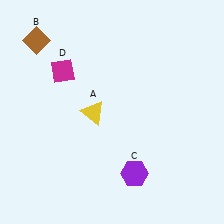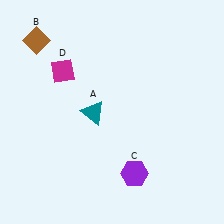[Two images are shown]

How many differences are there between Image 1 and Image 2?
There is 1 difference between the two images.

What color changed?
The triangle (A) changed from yellow in Image 1 to teal in Image 2.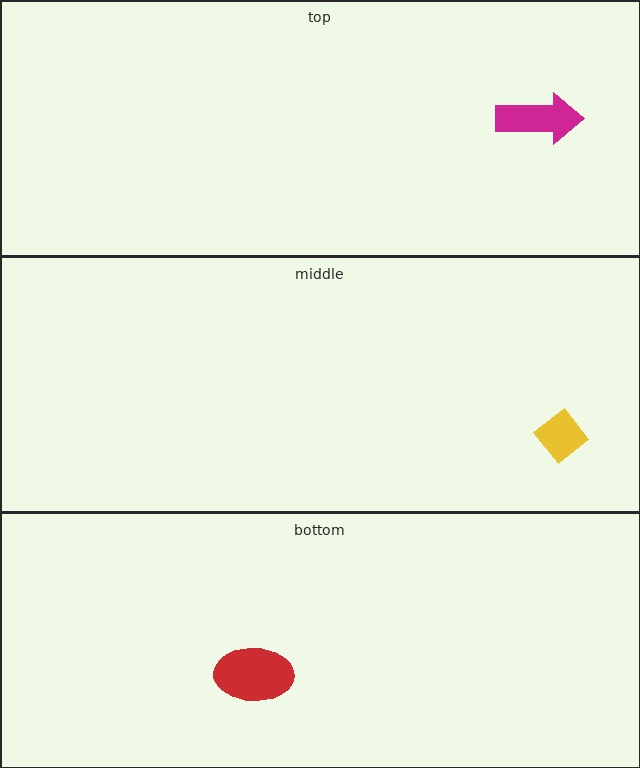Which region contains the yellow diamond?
The middle region.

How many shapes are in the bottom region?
1.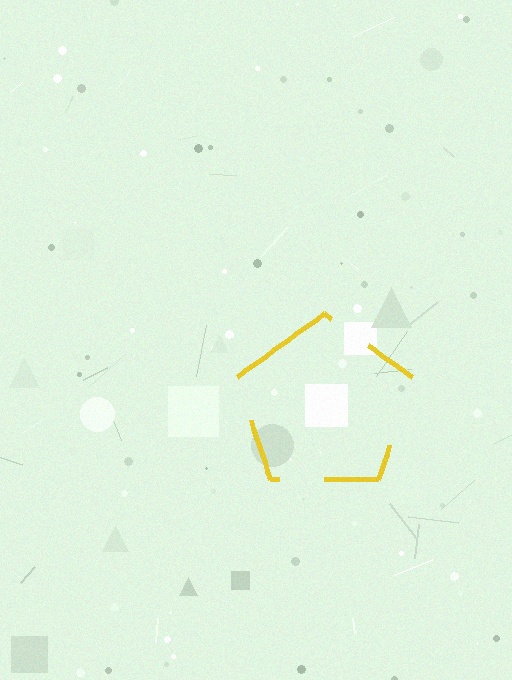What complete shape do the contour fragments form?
The contour fragments form a pentagon.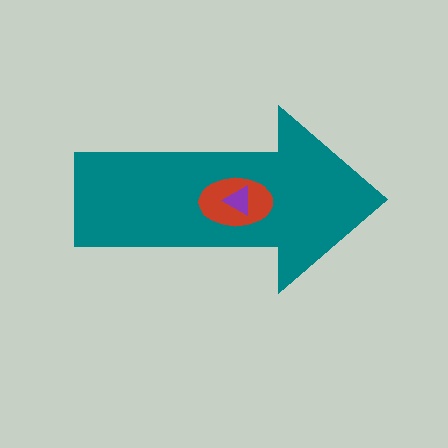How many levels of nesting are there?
3.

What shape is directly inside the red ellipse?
The purple triangle.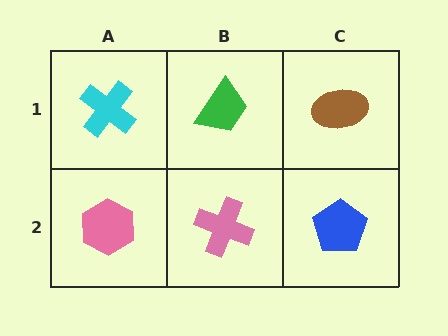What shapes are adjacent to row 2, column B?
A green trapezoid (row 1, column B), a pink hexagon (row 2, column A), a blue pentagon (row 2, column C).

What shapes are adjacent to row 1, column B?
A pink cross (row 2, column B), a cyan cross (row 1, column A), a brown ellipse (row 1, column C).